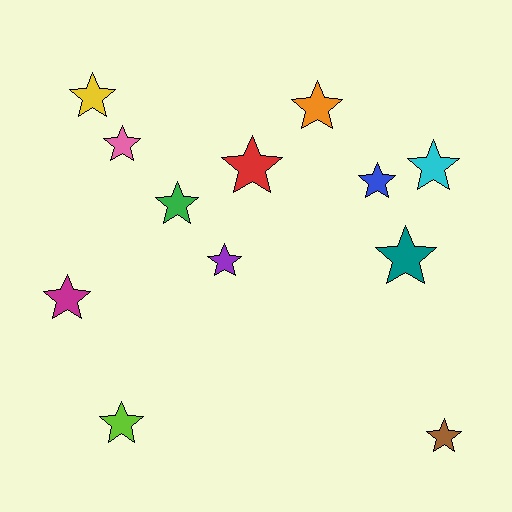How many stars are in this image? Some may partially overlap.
There are 12 stars.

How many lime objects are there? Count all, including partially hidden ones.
There is 1 lime object.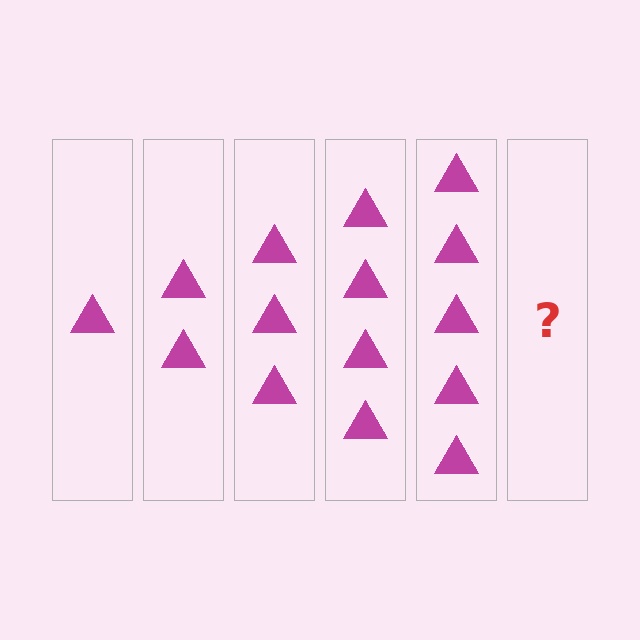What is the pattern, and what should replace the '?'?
The pattern is that each step adds one more triangle. The '?' should be 6 triangles.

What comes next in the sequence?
The next element should be 6 triangles.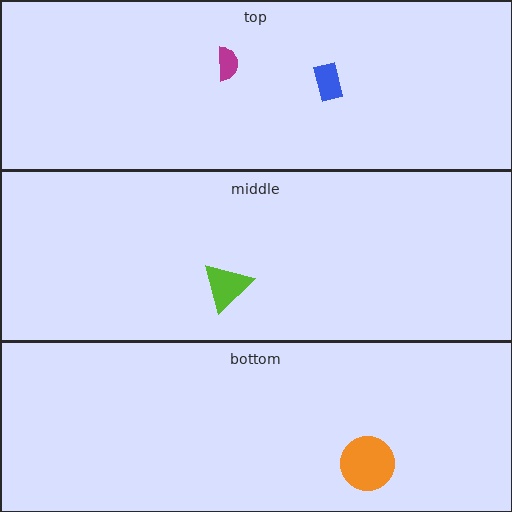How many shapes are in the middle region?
1.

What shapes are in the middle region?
The lime triangle.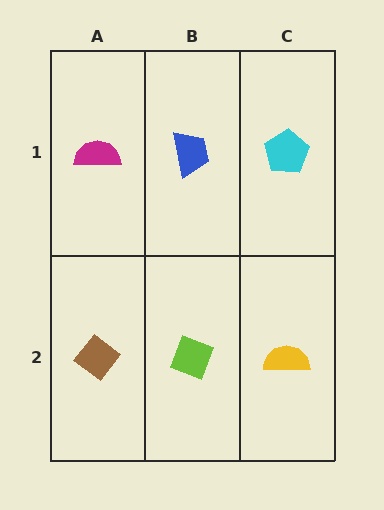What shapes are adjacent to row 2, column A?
A magenta semicircle (row 1, column A), a lime diamond (row 2, column B).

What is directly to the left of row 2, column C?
A lime diamond.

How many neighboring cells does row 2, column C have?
2.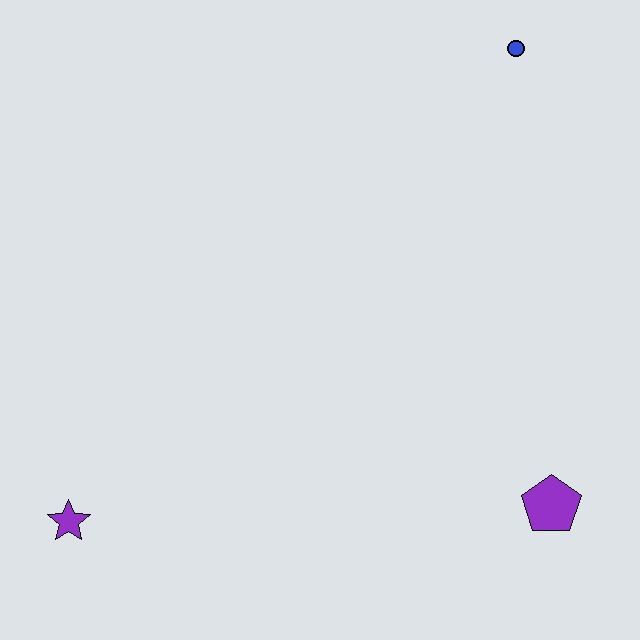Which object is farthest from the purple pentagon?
The purple star is farthest from the purple pentagon.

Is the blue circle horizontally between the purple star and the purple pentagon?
Yes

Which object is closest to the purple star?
The purple pentagon is closest to the purple star.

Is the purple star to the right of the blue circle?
No